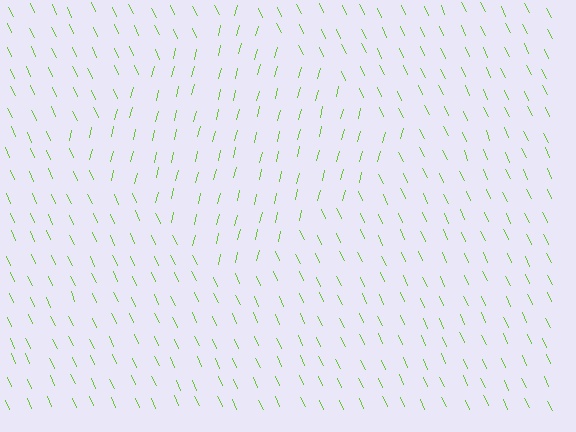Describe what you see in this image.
The image is filled with small lime line segments. A diamond region in the image has lines oriented differently from the surrounding lines, creating a visible texture boundary.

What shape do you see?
I see a diamond.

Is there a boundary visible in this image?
Yes, there is a texture boundary formed by a change in line orientation.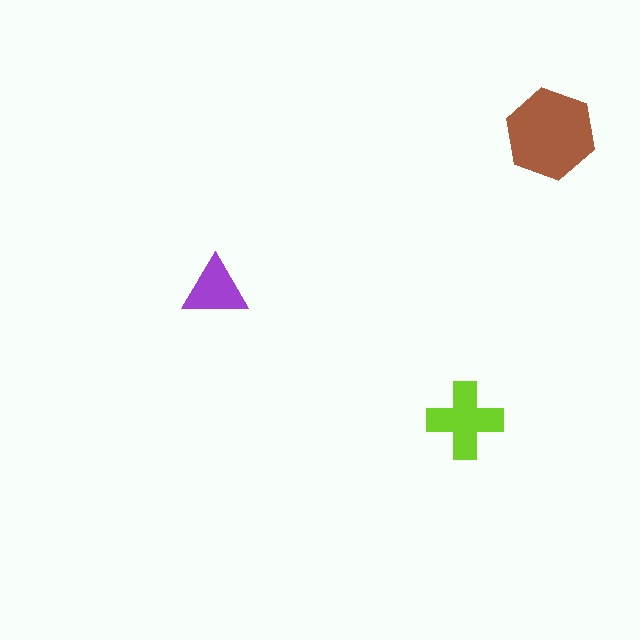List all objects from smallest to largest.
The purple triangle, the lime cross, the brown hexagon.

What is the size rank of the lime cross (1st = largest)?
2nd.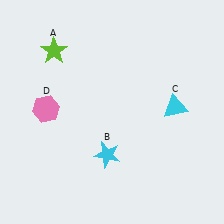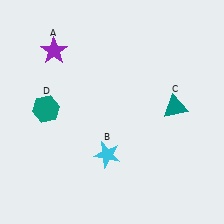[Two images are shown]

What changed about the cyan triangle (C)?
In Image 1, C is cyan. In Image 2, it changed to teal.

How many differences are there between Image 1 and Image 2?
There are 3 differences between the two images.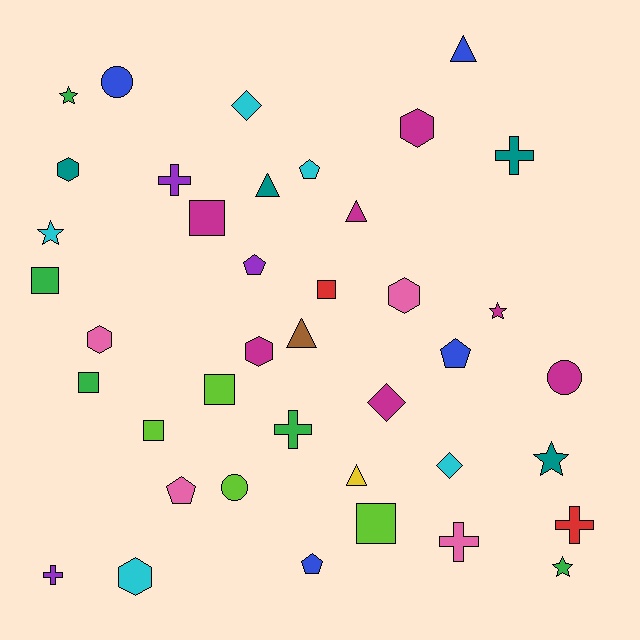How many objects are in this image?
There are 40 objects.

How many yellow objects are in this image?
There is 1 yellow object.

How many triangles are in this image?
There are 5 triangles.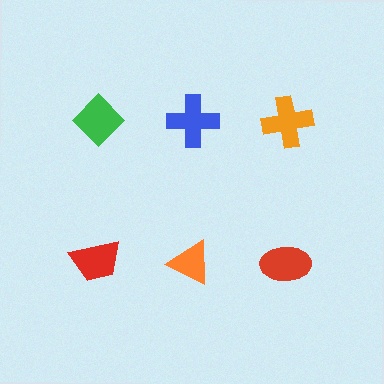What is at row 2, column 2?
An orange triangle.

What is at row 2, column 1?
A red trapezoid.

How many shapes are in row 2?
3 shapes.